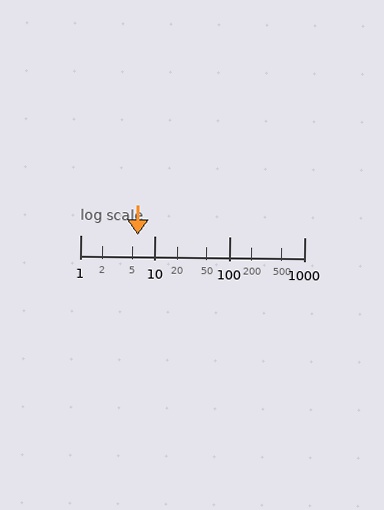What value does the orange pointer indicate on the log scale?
The pointer indicates approximately 5.9.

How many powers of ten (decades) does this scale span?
The scale spans 3 decades, from 1 to 1000.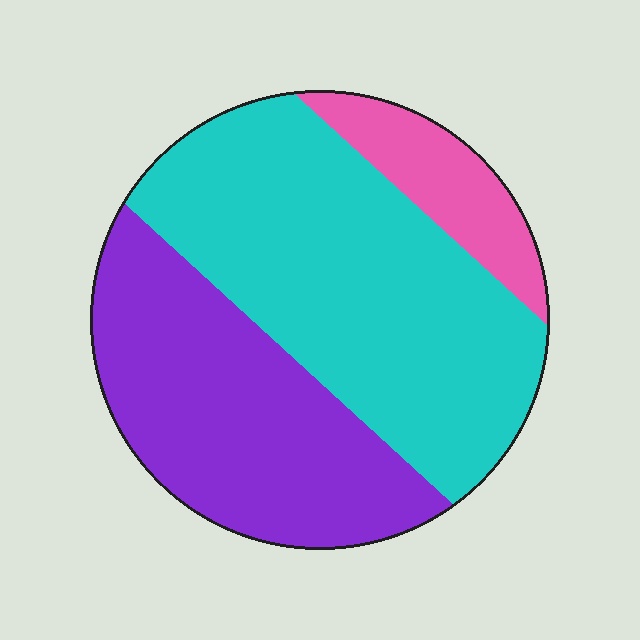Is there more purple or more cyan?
Cyan.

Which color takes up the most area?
Cyan, at roughly 50%.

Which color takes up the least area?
Pink, at roughly 10%.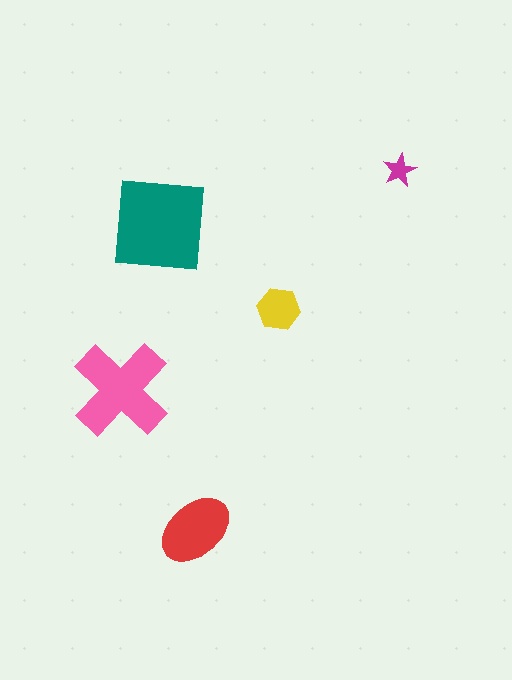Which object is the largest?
The teal square.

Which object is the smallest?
The magenta star.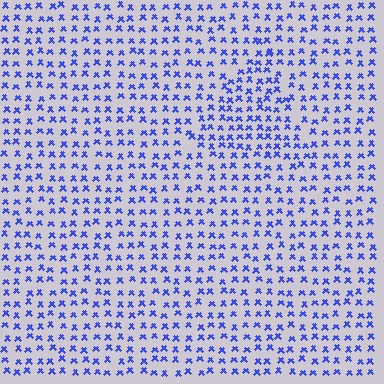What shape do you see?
I see a triangle.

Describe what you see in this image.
The image contains small blue elements arranged at two different densities. A triangle-shaped region is visible where the elements are more densely packed than the surrounding area.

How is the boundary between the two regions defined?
The boundary is defined by a change in element density (approximately 1.5x ratio). All elements are the same color, size, and shape.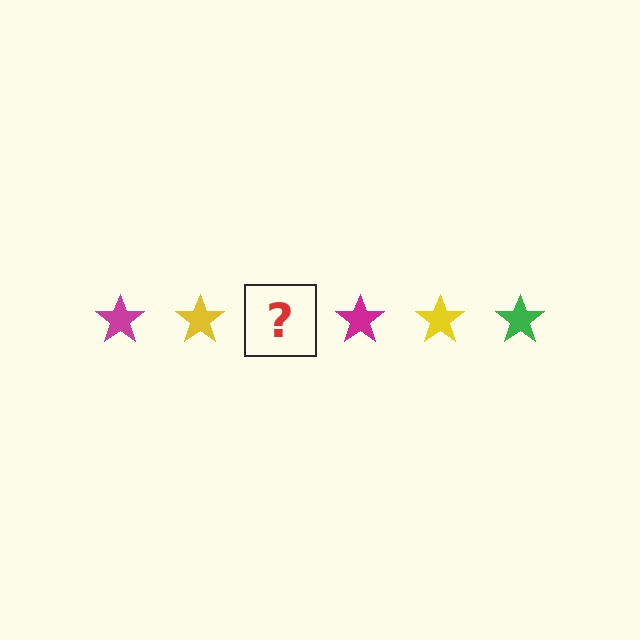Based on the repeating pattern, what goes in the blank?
The blank should be a green star.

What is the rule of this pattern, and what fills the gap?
The rule is that the pattern cycles through magenta, yellow, green stars. The gap should be filled with a green star.